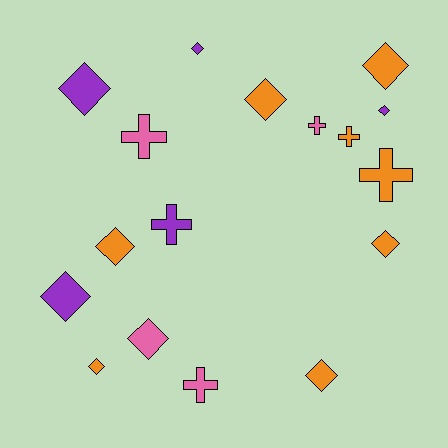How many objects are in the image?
There are 17 objects.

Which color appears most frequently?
Orange, with 8 objects.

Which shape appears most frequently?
Diamond, with 11 objects.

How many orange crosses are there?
There are 2 orange crosses.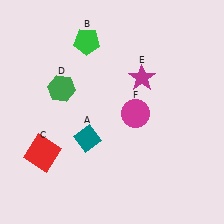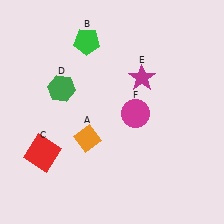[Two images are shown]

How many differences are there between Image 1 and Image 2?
There is 1 difference between the two images.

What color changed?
The diamond (A) changed from teal in Image 1 to orange in Image 2.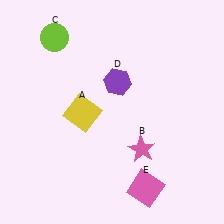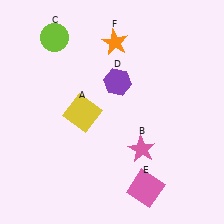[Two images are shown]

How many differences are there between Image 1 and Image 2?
There is 1 difference between the two images.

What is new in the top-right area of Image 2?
An orange star (F) was added in the top-right area of Image 2.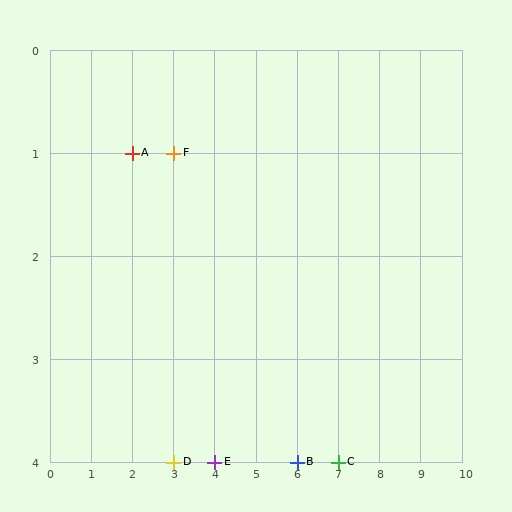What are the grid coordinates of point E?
Point E is at grid coordinates (4, 4).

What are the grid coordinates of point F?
Point F is at grid coordinates (3, 1).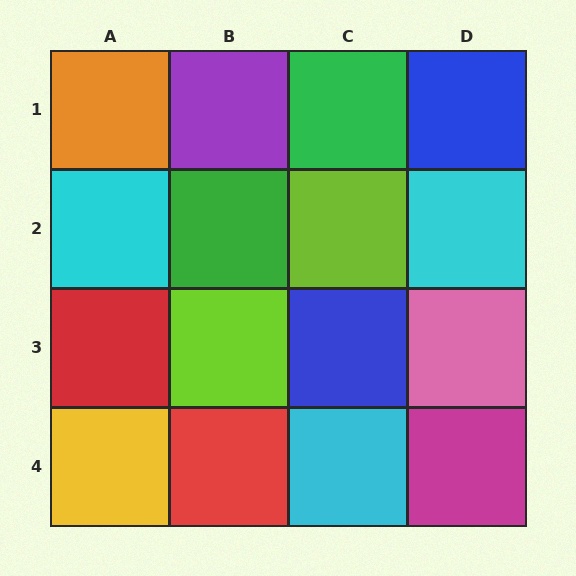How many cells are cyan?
3 cells are cyan.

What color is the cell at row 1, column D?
Blue.